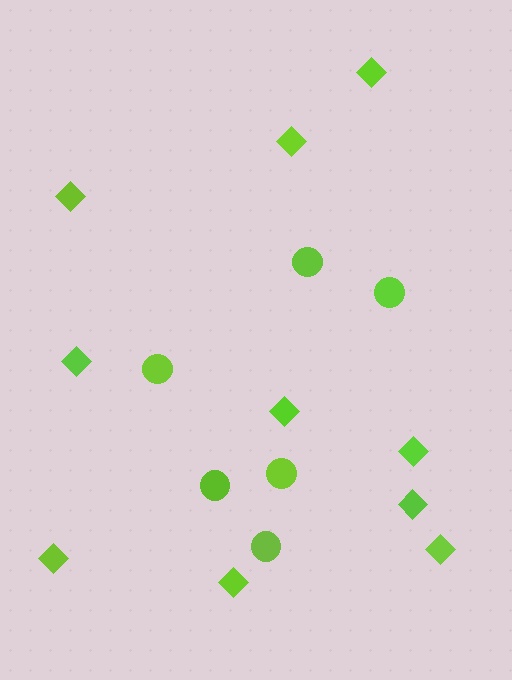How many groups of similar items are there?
There are 2 groups: one group of circles (6) and one group of diamonds (10).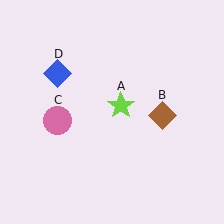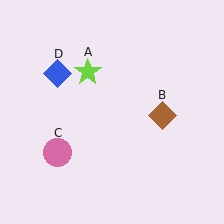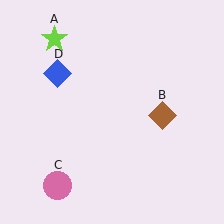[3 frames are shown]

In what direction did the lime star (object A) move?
The lime star (object A) moved up and to the left.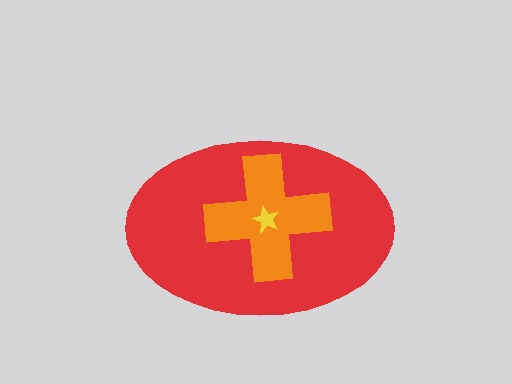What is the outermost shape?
The red ellipse.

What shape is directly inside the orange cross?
The yellow star.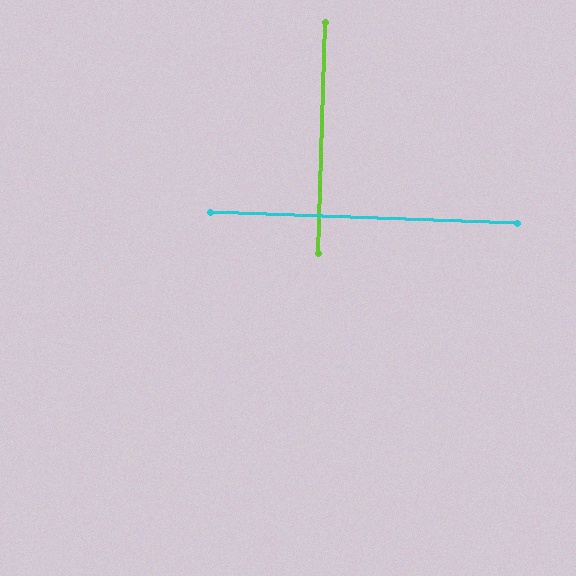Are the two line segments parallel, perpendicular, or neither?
Perpendicular — they meet at approximately 90°.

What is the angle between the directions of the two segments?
Approximately 90 degrees.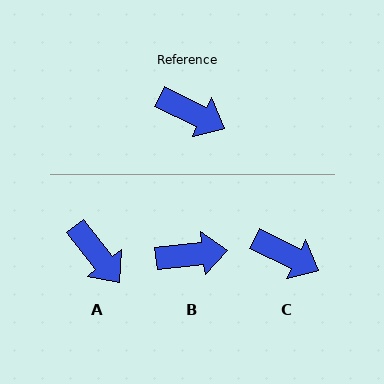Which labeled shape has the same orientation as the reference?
C.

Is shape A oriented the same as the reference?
No, it is off by about 25 degrees.